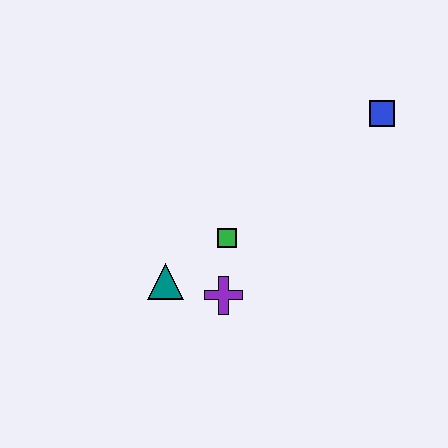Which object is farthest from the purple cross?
The blue square is farthest from the purple cross.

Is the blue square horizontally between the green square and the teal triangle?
No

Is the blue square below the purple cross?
No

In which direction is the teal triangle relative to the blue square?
The teal triangle is to the left of the blue square.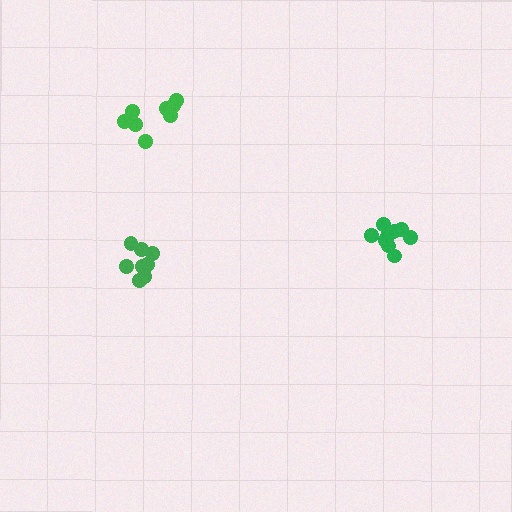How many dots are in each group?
Group 1: 9 dots, Group 2: 9 dots, Group 3: 8 dots (26 total).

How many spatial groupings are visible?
There are 3 spatial groupings.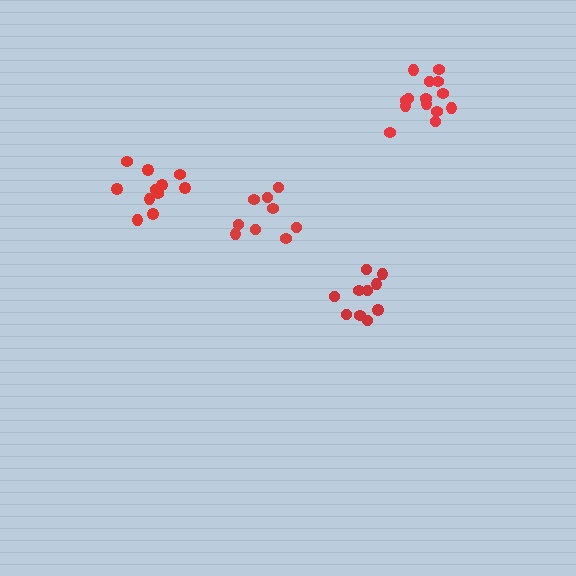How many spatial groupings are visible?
There are 4 spatial groupings.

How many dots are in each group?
Group 1: 10 dots, Group 2: 9 dots, Group 3: 14 dots, Group 4: 11 dots (44 total).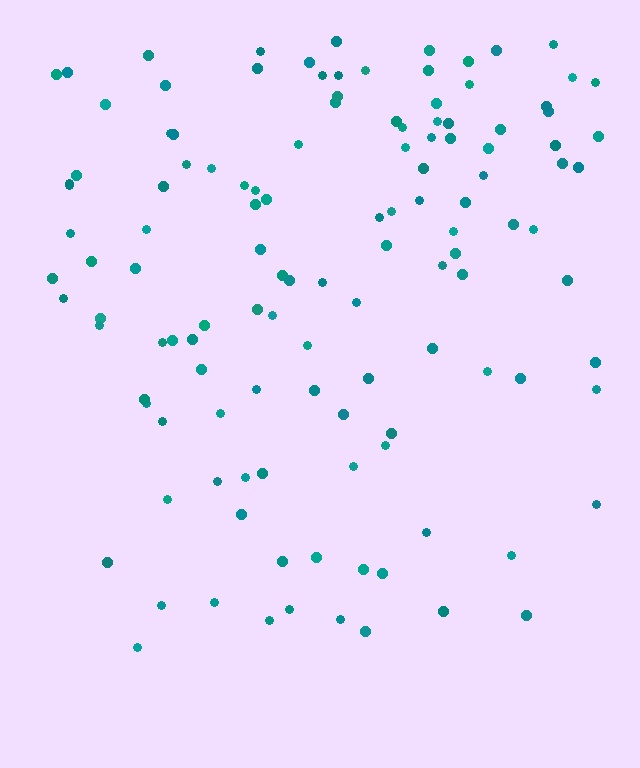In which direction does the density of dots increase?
From bottom to top, with the top side densest.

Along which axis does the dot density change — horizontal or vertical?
Vertical.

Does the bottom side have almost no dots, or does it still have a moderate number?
Still a moderate number, just noticeably fewer than the top.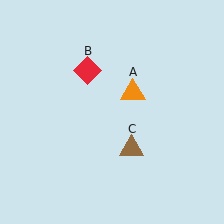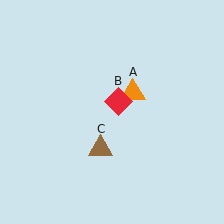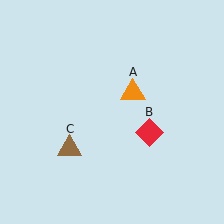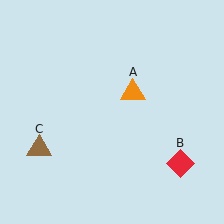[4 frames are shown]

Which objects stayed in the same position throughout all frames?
Orange triangle (object A) remained stationary.